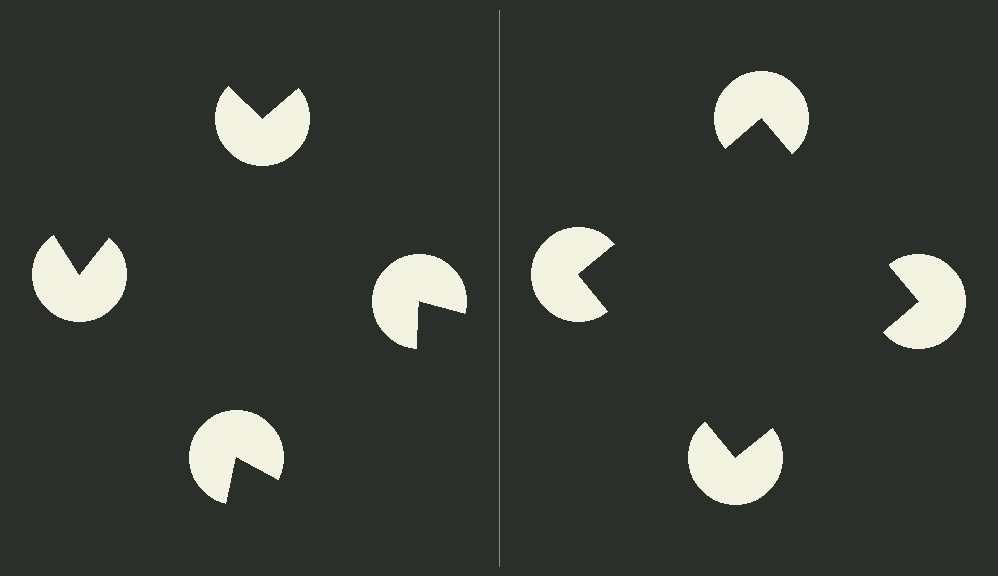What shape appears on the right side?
An illusory square.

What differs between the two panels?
The pac-man discs are positioned identically on both sides; only the wedge orientations differ. On the right they align to a square; on the left they are misaligned.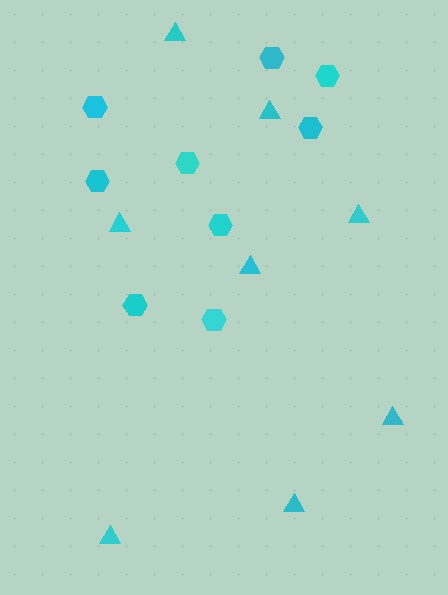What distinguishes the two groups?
There are 2 groups: one group of hexagons (9) and one group of triangles (8).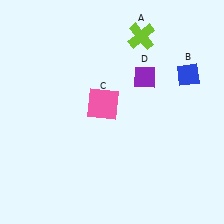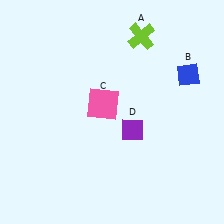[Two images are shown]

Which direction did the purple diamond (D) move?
The purple diamond (D) moved down.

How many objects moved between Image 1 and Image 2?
1 object moved between the two images.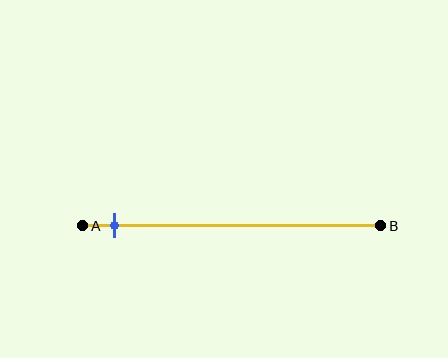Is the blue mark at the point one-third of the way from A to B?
No, the mark is at about 10% from A, not at the 33% one-third point.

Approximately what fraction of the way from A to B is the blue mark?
The blue mark is approximately 10% of the way from A to B.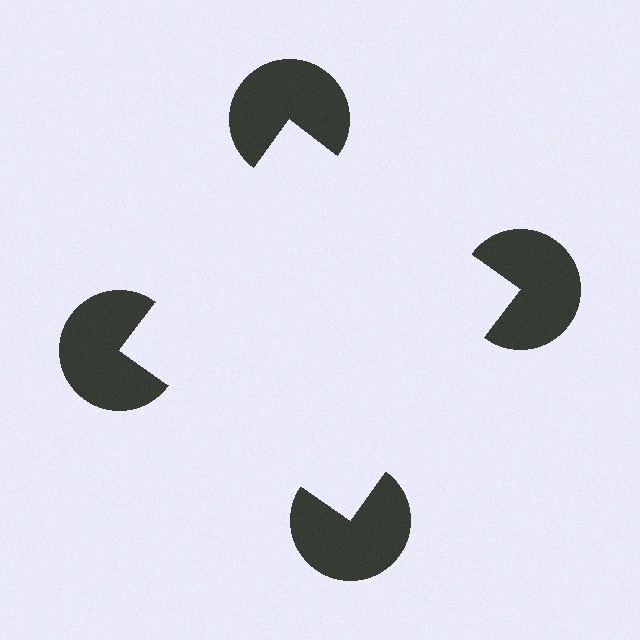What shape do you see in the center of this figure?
An illusory square — its edges are inferred from the aligned wedge cuts in the pac-man discs, not physically drawn.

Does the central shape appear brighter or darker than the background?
It typically appears slightly brighter than the background, even though no actual brightness change is drawn.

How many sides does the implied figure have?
4 sides.